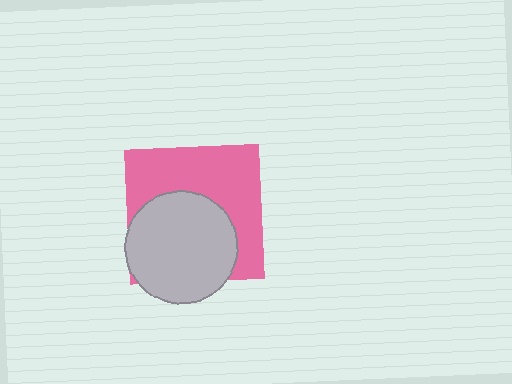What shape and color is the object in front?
The object in front is a light gray circle.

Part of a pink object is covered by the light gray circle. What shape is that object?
It is a square.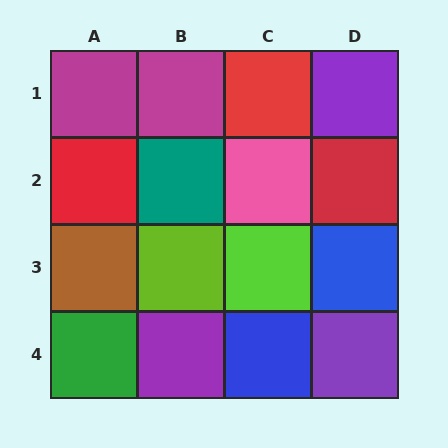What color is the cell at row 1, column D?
Purple.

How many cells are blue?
2 cells are blue.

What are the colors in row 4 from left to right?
Green, purple, blue, purple.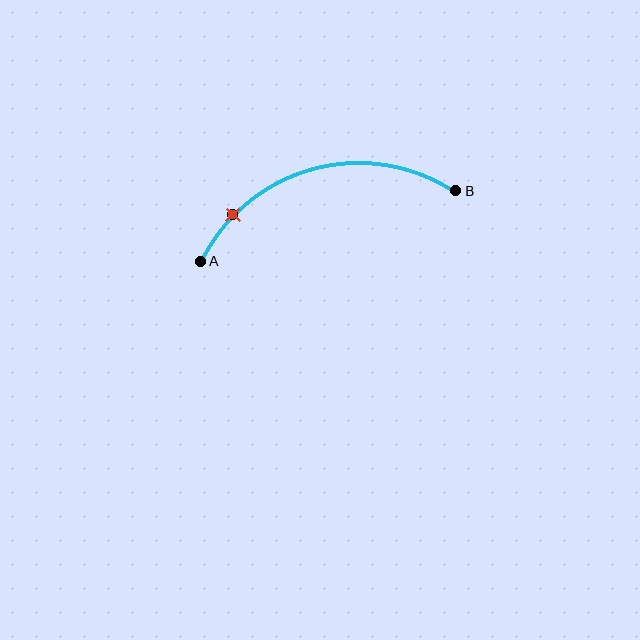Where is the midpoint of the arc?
The arc midpoint is the point on the curve farthest from the straight line joining A and B. It sits above that line.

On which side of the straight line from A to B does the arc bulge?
The arc bulges above the straight line connecting A and B.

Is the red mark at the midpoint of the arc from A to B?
No. The red mark lies on the arc but is closer to endpoint A. The arc midpoint would be at the point on the curve equidistant along the arc from both A and B.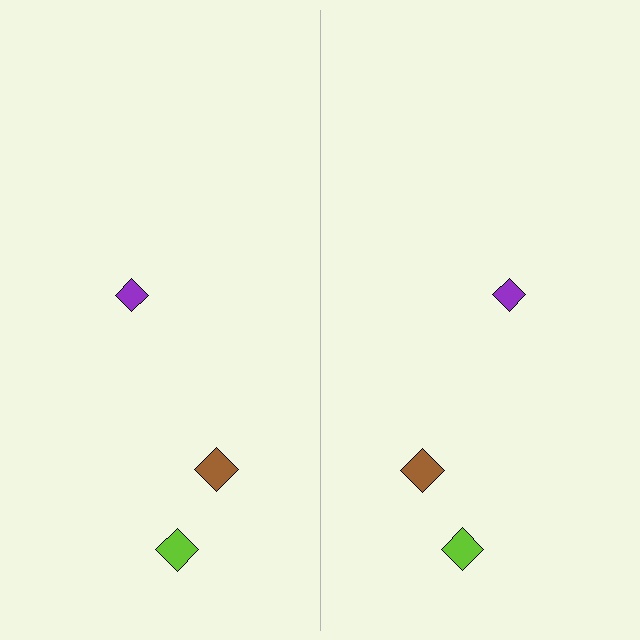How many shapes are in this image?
There are 6 shapes in this image.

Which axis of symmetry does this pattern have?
The pattern has a vertical axis of symmetry running through the center of the image.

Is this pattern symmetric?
Yes, this pattern has bilateral (reflection) symmetry.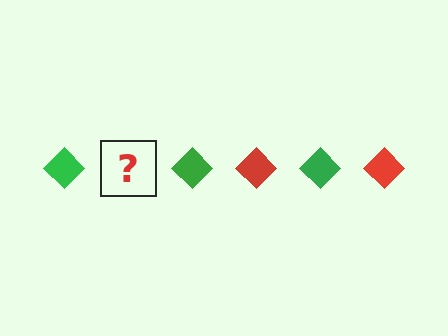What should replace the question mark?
The question mark should be replaced with a red diamond.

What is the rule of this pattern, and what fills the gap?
The rule is that the pattern cycles through green, red diamonds. The gap should be filled with a red diamond.